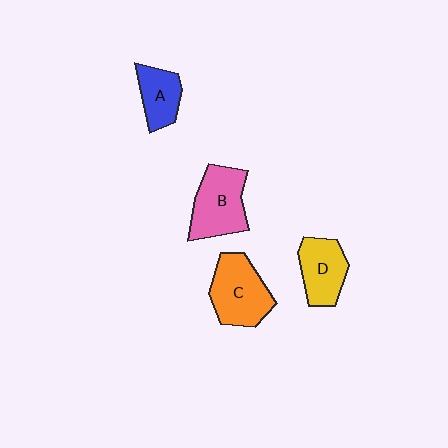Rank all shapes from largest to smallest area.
From largest to smallest: C (orange), B (pink), D (yellow), A (blue).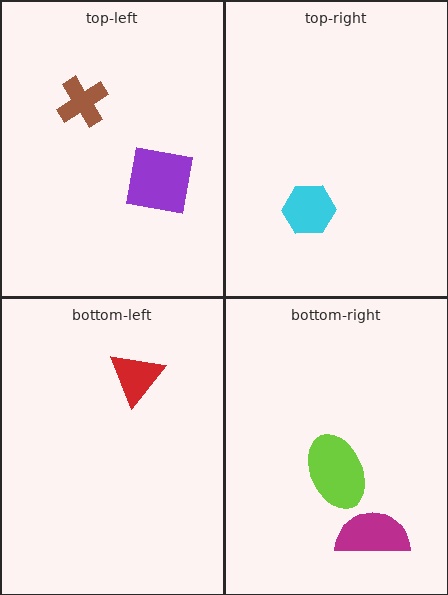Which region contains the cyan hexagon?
The top-right region.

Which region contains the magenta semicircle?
The bottom-right region.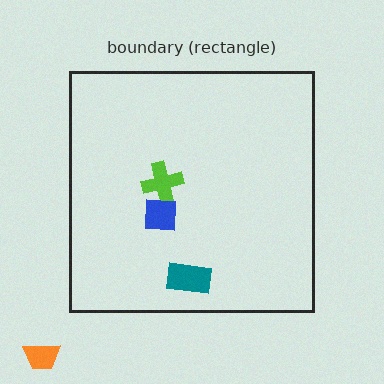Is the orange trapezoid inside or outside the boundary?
Outside.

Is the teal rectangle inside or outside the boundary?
Inside.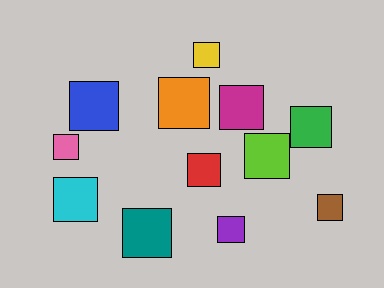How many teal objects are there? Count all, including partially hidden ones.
There is 1 teal object.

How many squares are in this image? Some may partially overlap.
There are 12 squares.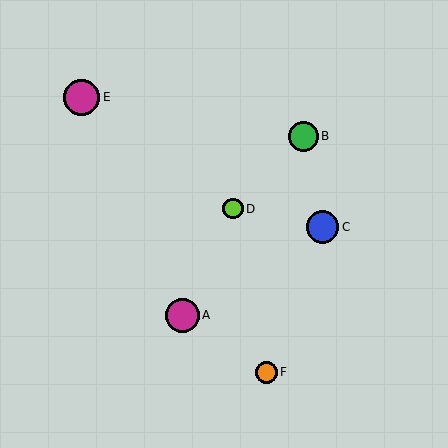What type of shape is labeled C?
Shape C is a blue circle.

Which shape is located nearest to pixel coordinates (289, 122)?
The green circle (labeled B) at (303, 136) is nearest to that location.